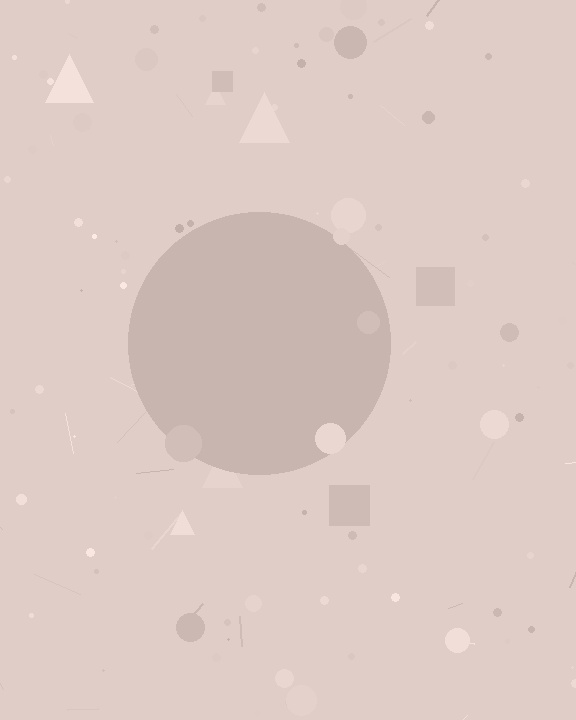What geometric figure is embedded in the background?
A circle is embedded in the background.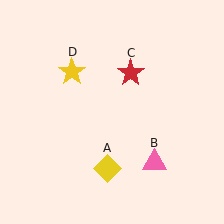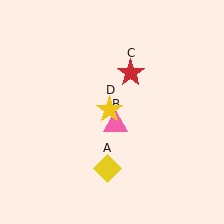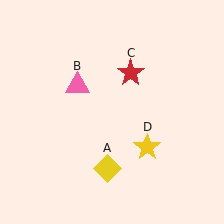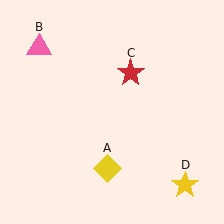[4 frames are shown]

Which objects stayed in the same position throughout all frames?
Yellow diamond (object A) and red star (object C) remained stationary.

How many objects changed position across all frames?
2 objects changed position: pink triangle (object B), yellow star (object D).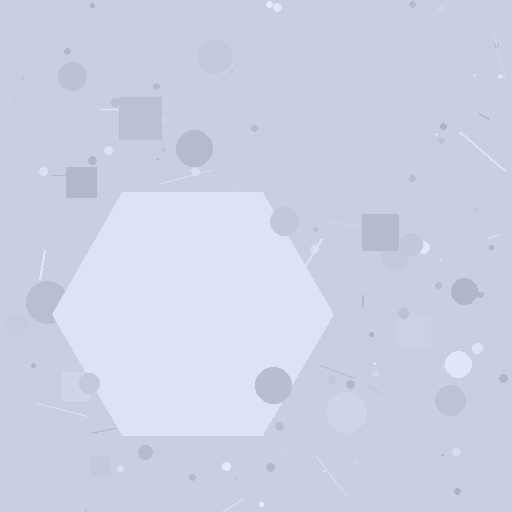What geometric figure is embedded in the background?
A hexagon is embedded in the background.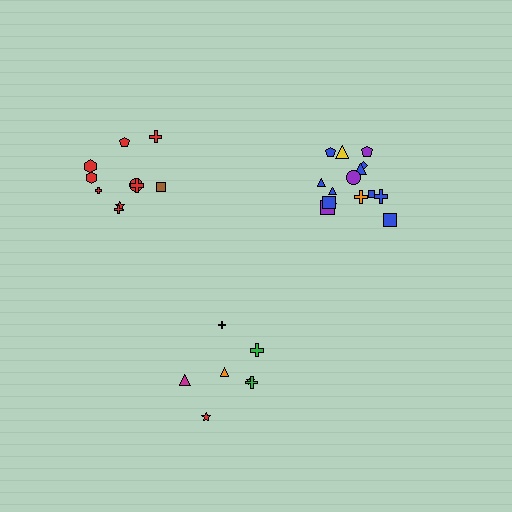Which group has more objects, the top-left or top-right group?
The top-right group.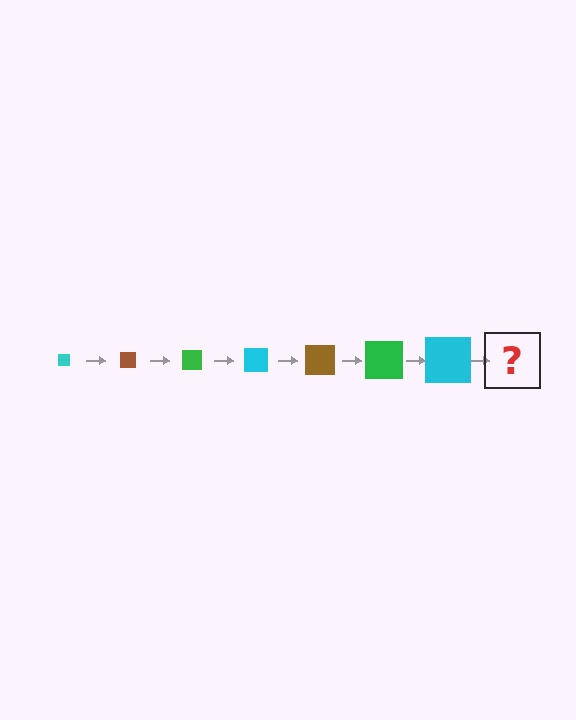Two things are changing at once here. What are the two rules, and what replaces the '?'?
The two rules are that the square grows larger each step and the color cycles through cyan, brown, and green. The '?' should be a brown square, larger than the previous one.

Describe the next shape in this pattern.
It should be a brown square, larger than the previous one.